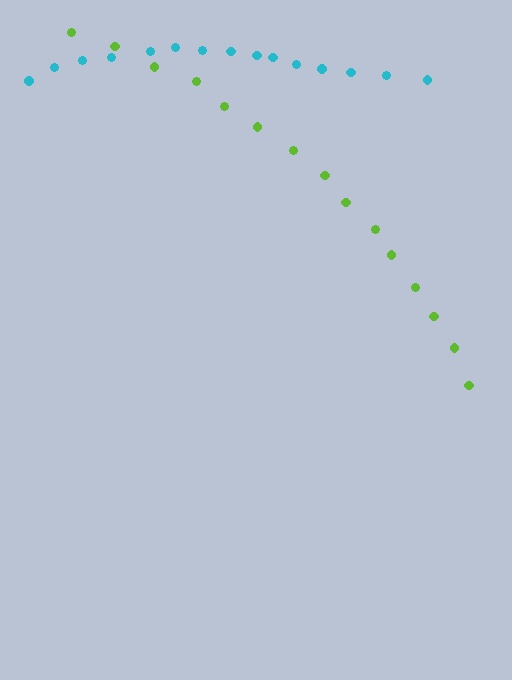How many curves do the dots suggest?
There are 2 distinct paths.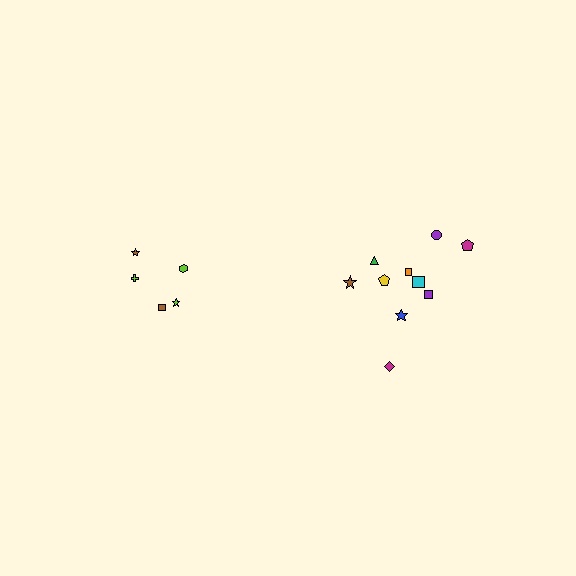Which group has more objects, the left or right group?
The right group.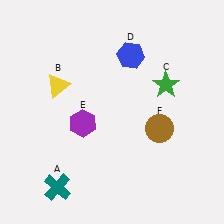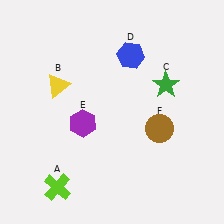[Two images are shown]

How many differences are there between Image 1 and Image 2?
There is 1 difference between the two images.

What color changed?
The cross (A) changed from teal in Image 1 to lime in Image 2.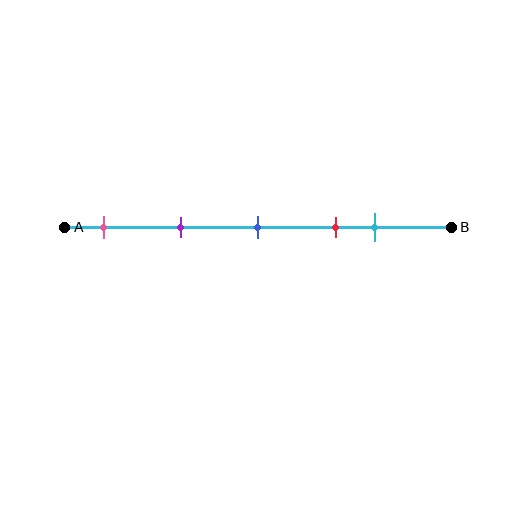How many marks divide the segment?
There are 5 marks dividing the segment.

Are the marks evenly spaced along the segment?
No, the marks are not evenly spaced.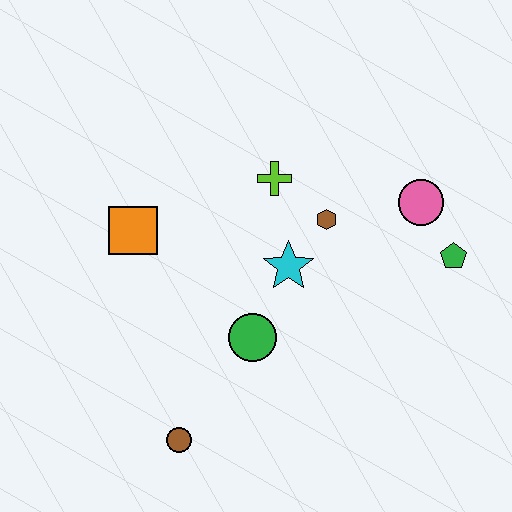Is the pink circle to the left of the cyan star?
No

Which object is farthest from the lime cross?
The brown circle is farthest from the lime cross.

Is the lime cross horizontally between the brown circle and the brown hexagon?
Yes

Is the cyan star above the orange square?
No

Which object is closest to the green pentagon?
The pink circle is closest to the green pentagon.